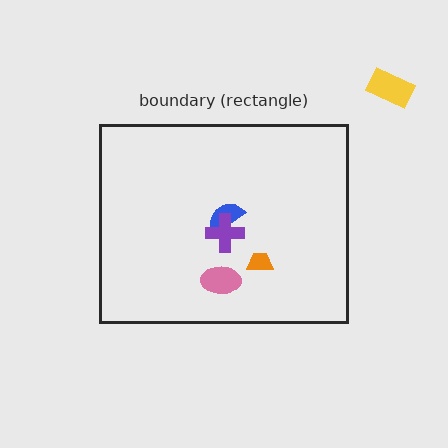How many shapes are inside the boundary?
4 inside, 1 outside.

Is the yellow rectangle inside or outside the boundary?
Outside.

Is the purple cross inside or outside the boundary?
Inside.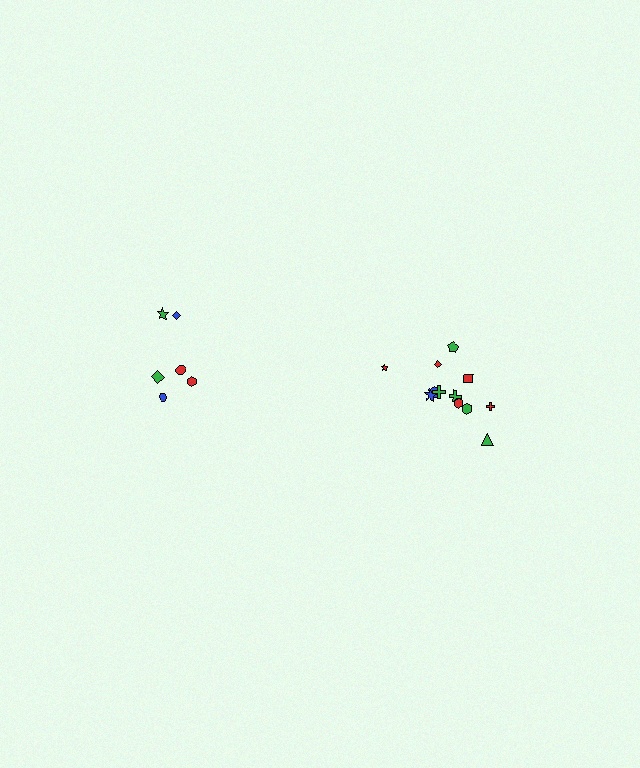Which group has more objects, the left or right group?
The right group.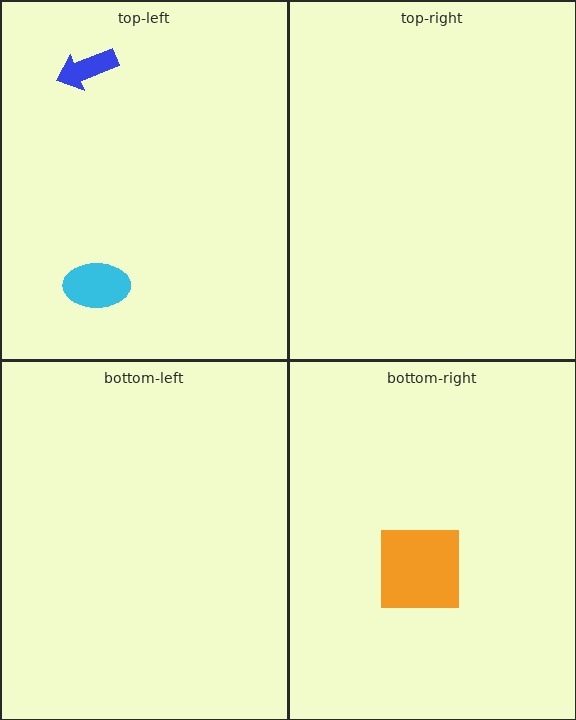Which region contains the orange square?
The bottom-right region.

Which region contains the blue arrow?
The top-left region.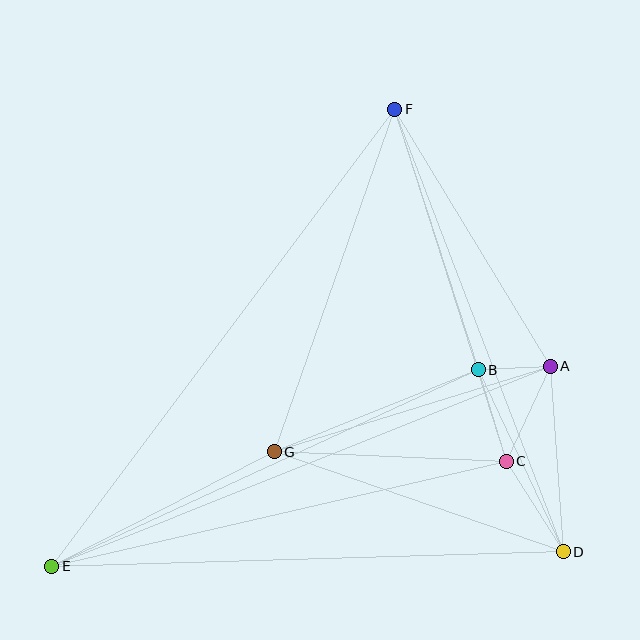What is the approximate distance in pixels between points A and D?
The distance between A and D is approximately 186 pixels.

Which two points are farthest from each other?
Points E and F are farthest from each other.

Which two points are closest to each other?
Points A and B are closest to each other.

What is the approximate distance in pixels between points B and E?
The distance between B and E is approximately 470 pixels.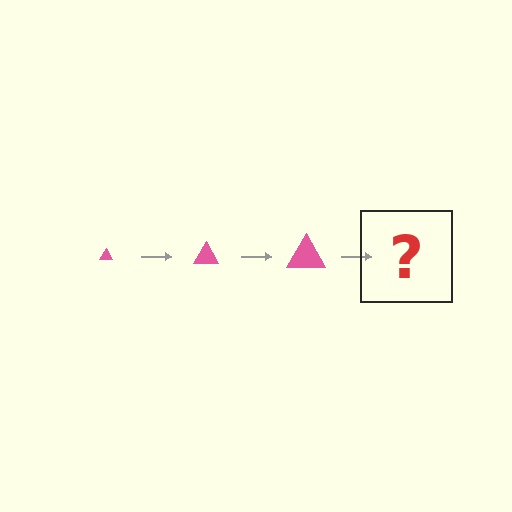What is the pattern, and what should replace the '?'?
The pattern is that the triangle gets progressively larger each step. The '?' should be a pink triangle, larger than the previous one.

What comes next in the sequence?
The next element should be a pink triangle, larger than the previous one.